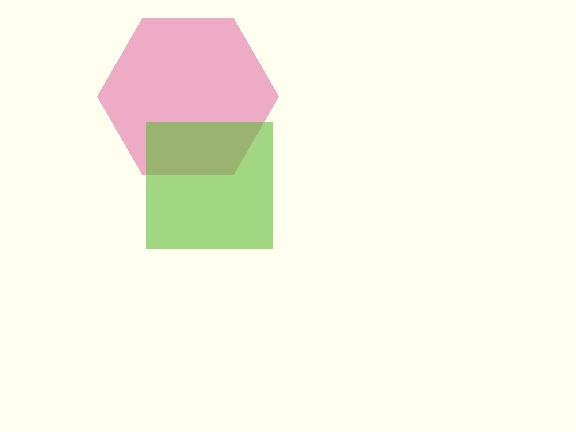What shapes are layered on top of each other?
The layered shapes are: a pink hexagon, a lime square.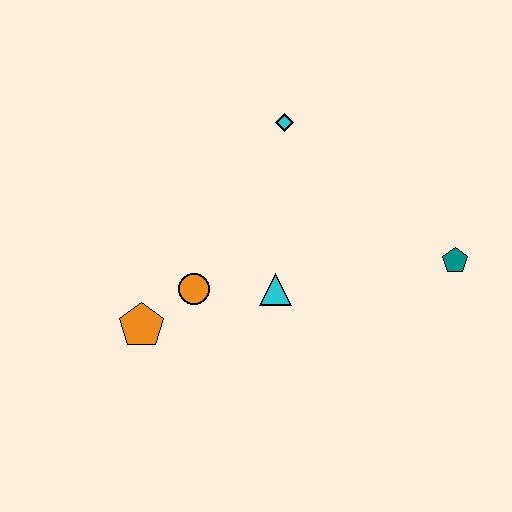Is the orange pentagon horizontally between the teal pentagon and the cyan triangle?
No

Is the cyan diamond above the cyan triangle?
Yes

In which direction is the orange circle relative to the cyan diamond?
The orange circle is below the cyan diamond.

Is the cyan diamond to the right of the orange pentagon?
Yes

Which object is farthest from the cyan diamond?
The orange pentagon is farthest from the cyan diamond.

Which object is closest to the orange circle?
The orange pentagon is closest to the orange circle.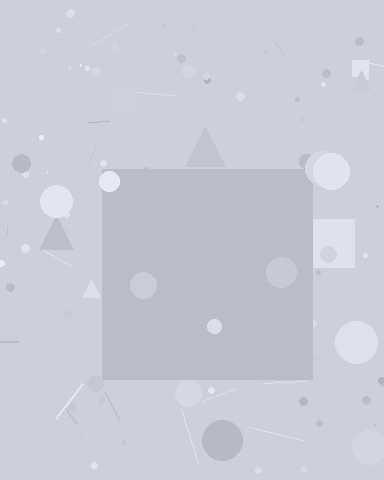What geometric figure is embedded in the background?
A square is embedded in the background.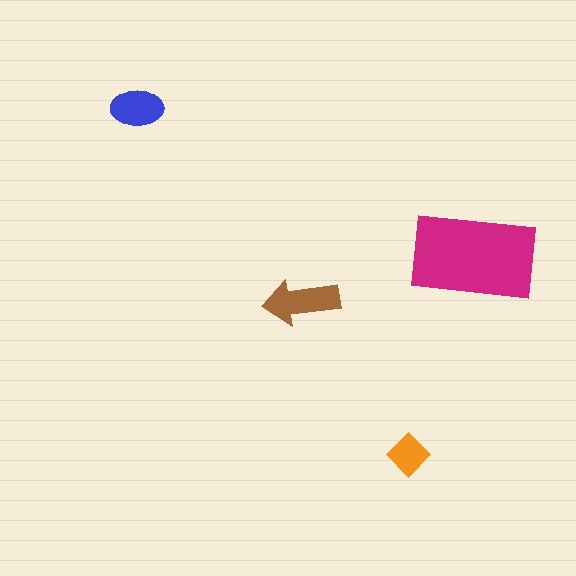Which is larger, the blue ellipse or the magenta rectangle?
The magenta rectangle.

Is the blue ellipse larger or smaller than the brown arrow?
Smaller.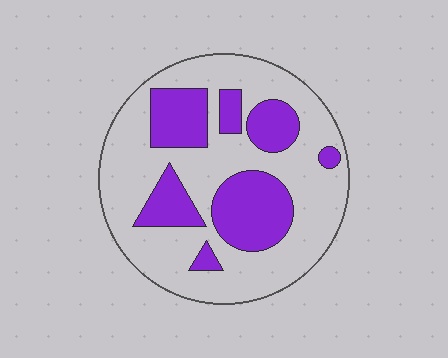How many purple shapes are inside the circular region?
7.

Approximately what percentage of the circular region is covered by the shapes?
Approximately 30%.